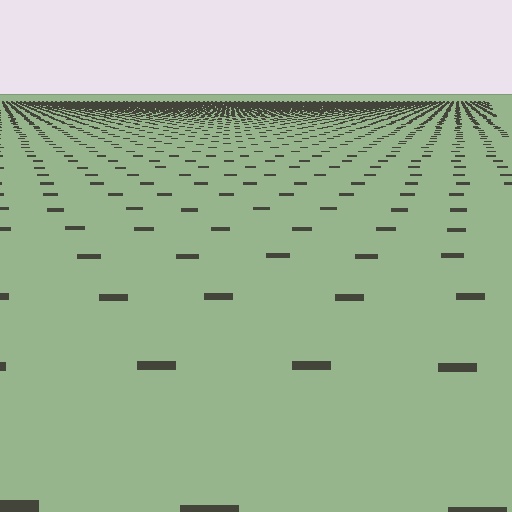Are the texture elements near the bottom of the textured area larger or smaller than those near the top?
Larger. Near the bottom, elements are closer to the viewer and appear at a bigger on-screen size.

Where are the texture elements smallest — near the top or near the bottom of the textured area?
Near the top.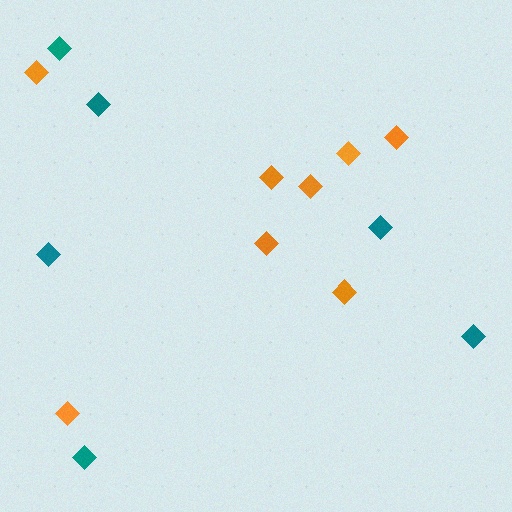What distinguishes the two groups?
There are 2 groups: one group of orange diamonds (8) and one group of teal diamonds (6).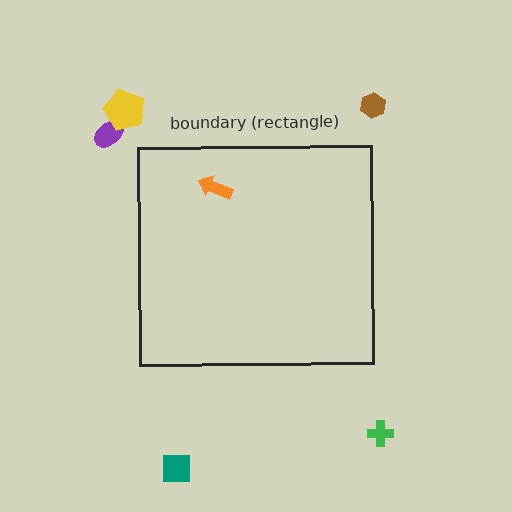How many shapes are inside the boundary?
1 inside, 5 outside.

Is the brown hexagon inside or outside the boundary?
Outside.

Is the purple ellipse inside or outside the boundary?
Outside.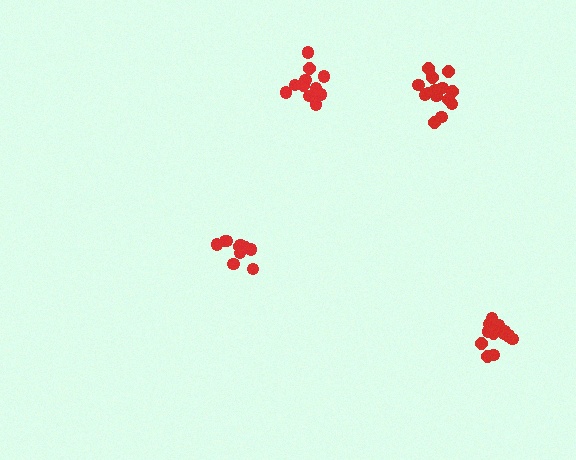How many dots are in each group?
Group 1: 14 dots, Group 2: 11 dots, Group 3: 10 dots, Group 4: 13 dots (48 total).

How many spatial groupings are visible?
There are 4 spatial groupings.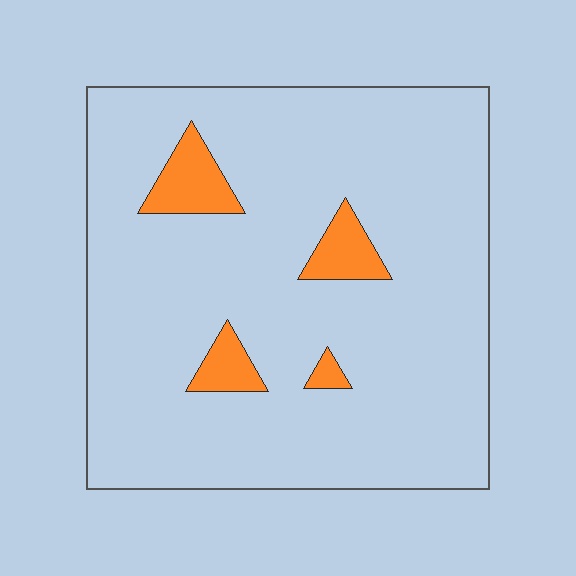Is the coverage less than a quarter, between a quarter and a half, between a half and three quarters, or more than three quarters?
Less than a quarter.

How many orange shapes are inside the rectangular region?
4.